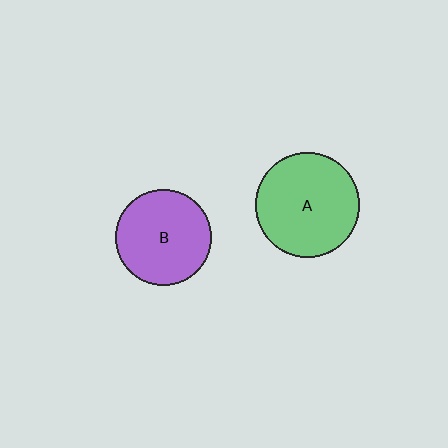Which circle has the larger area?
Circle A (green).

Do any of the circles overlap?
No, none of the circles overlap.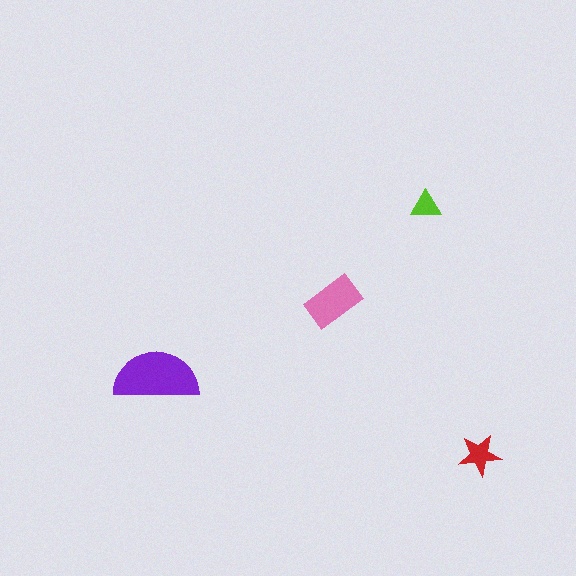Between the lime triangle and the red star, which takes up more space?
The red star.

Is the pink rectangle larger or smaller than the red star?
Larger.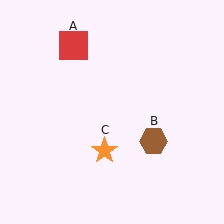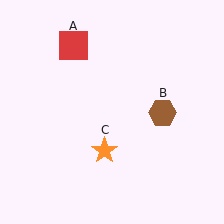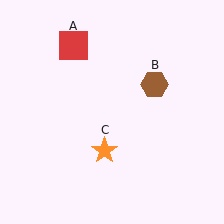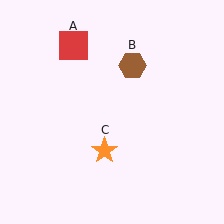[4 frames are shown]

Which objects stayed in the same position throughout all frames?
Red square (object A) and orange star (object C) remained stationary.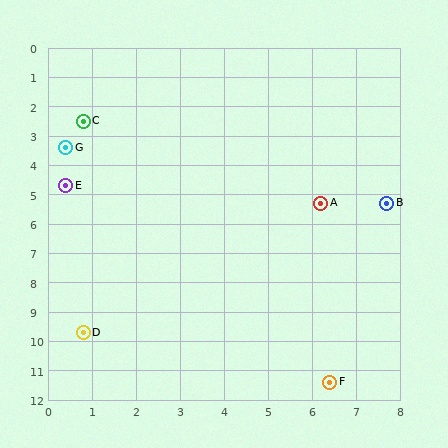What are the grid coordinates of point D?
Point D is at approximately (0.8, 9.7).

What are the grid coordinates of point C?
Point C is at approximately (0.8, 2.5).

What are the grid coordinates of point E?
Point E is at approximately (0.4, 4.7).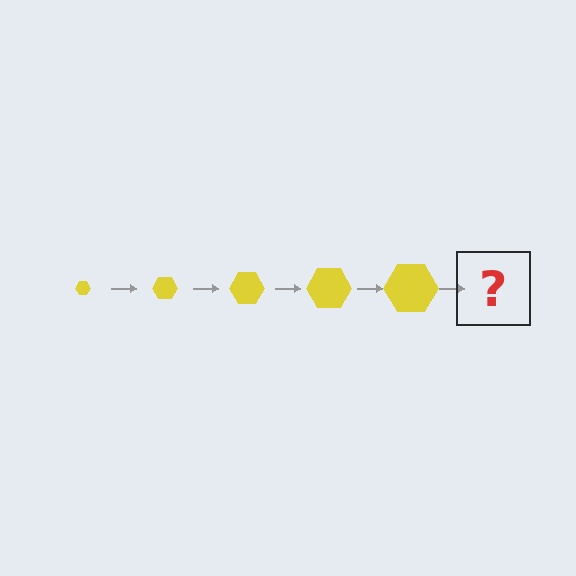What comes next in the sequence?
The next element should be a yellow hexagon, larger than the previous one.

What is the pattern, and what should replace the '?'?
The pattern is that the hexagon gets progressively larger each step. The '?' should be a yellow hexagon, larger than the previous one.